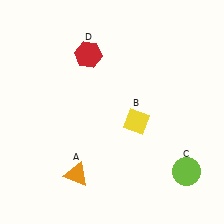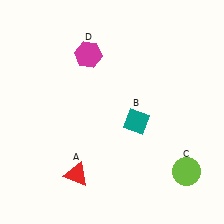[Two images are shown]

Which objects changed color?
A changed from orange to red. B changed from yellow to teal. D changed from red to magenta.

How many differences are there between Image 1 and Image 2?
There are 3 differences between the two images.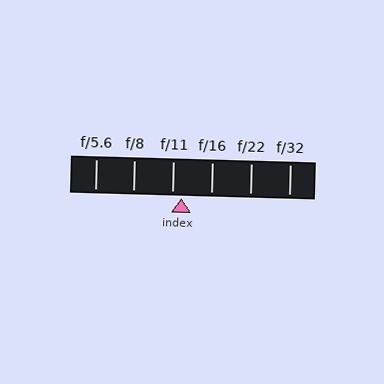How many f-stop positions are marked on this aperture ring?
There are 6 f-stop positions marked.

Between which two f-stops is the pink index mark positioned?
The index mark is between f/11 and f/16.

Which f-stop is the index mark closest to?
The index mark is closest to f/11.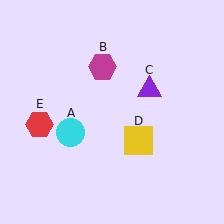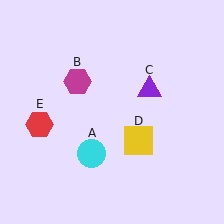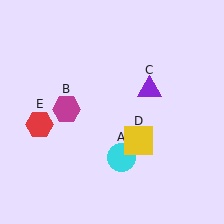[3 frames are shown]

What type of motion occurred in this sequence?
The cyan circle (object A), magenta hexagon (object B) rotated counterclockwise around the center of the scene.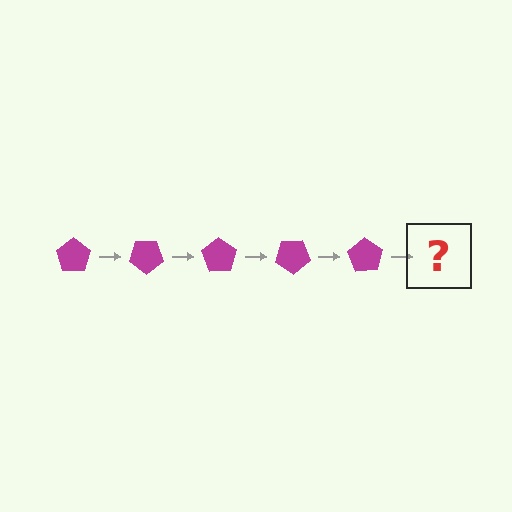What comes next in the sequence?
The next element should be a magenta pentagon rotated 175 degrees.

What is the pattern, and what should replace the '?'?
The pattern is that the pentagon rotates 35 degrees each step. The '?' should be a magenta pentagon rotated 175 degrees.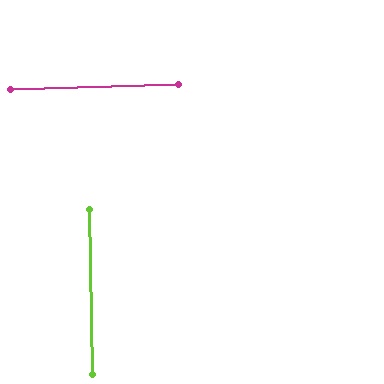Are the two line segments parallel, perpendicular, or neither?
Perpendicular — they meet at approximately 89°.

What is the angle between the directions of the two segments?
Approximately 89 degrees.